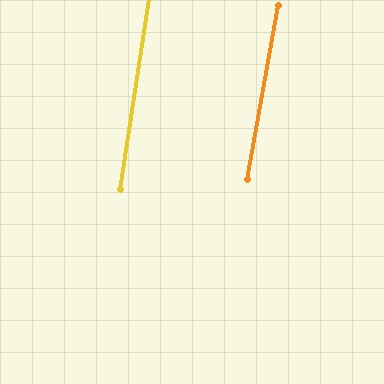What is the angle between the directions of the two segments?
Approximately 1 degree.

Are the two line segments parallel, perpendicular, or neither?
Parallel — their directions differ by only 1.5°.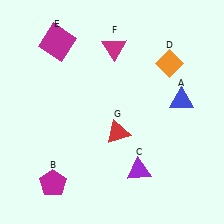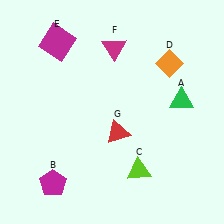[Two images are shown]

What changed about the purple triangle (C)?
In Image 1, C is purple. In Image 2, it changed to lime.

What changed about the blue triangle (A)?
In Image 1, A is blue. In Image 2, it changed to green.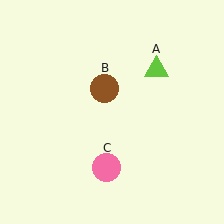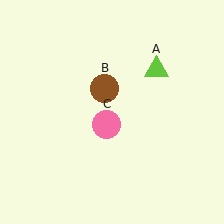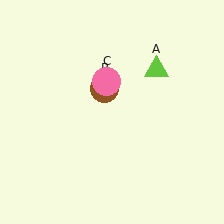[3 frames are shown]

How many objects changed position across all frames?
1 object changed position: pink circle (object C).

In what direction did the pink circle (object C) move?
The pink circle (object C) moved up.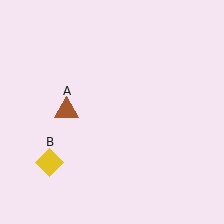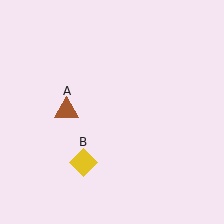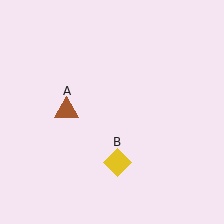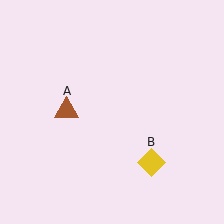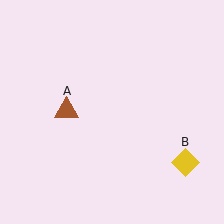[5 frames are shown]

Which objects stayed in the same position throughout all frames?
Brown triangle (object A) remained stationary.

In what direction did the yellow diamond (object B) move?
The yellow diamond (object B) moved right.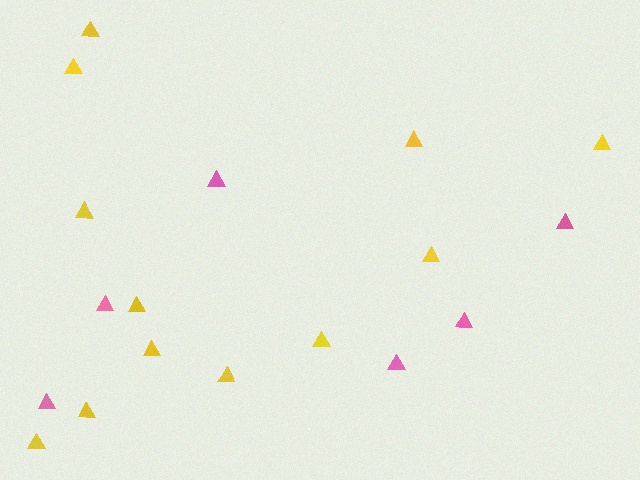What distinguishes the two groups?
There are 2 groups: one group of pink triangles (6) and one group of yellow triangles (12).